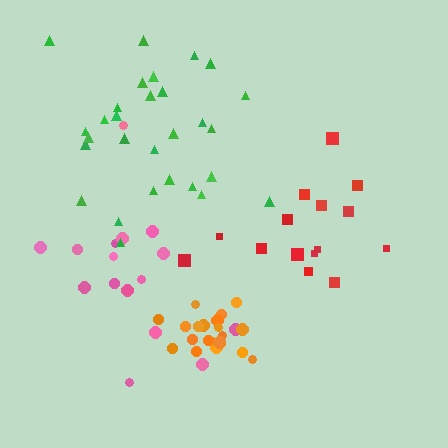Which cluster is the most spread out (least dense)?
Pink.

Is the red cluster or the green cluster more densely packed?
Green.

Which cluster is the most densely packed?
Orange.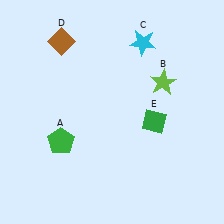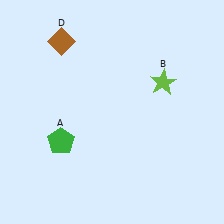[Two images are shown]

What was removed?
The green diamond (E), the cyan star (C) were removed in Image 2.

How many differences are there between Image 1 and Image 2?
There are 2 differences between the two images.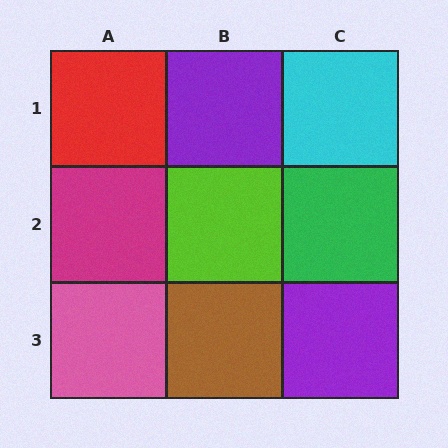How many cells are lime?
1 cell is lime.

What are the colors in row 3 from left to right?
Pink, brown, purple.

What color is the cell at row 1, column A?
Red.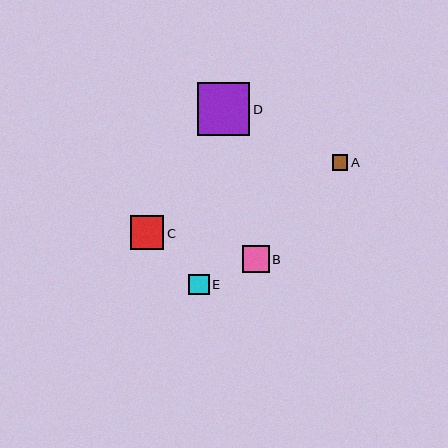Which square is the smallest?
Square A is the smallest with a size of approximately 15 pixels.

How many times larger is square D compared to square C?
Square D is approximately 1.6 times the size of square C.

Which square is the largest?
Square D is the largest with a size of approximately 53 pixels.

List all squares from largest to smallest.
From largest to smallest: D, C, B, E, A.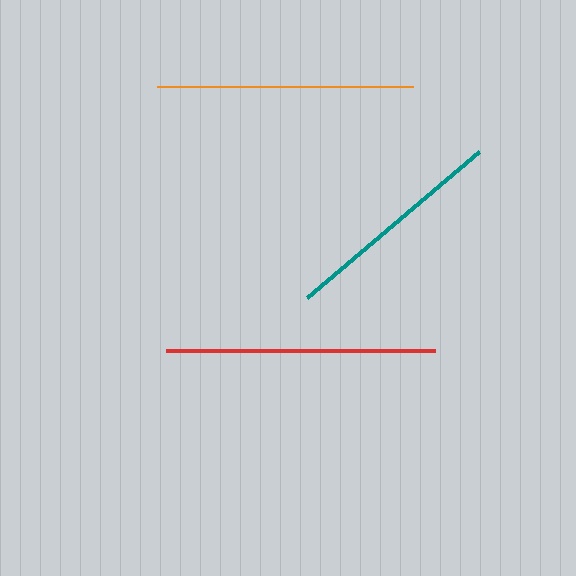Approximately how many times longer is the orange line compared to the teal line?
The orange line is approximately 1.1 times the length of the teal line.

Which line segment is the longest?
The red line is the longest at approximately 270 pixels.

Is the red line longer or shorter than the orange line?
The red line is longer than the orange line.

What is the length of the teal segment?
The teal segment is approximately 226 pixels long.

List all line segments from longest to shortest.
From longest to shortest: red, orange, teal.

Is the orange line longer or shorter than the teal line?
The orange line is longer than the teal line.